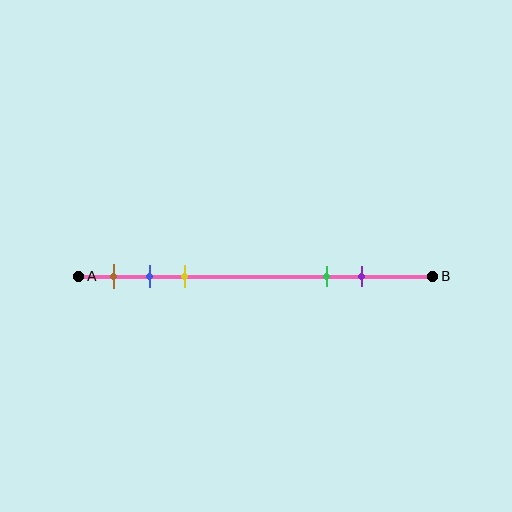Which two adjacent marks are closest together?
The blue and yellow marks are the closest adjacent pair.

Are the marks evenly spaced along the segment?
No, the marks are not evenly spaced.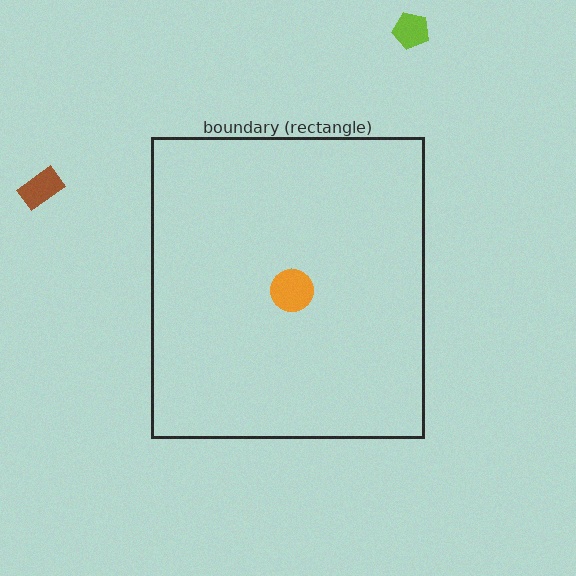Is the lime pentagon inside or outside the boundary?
Outside.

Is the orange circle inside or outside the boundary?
Inside.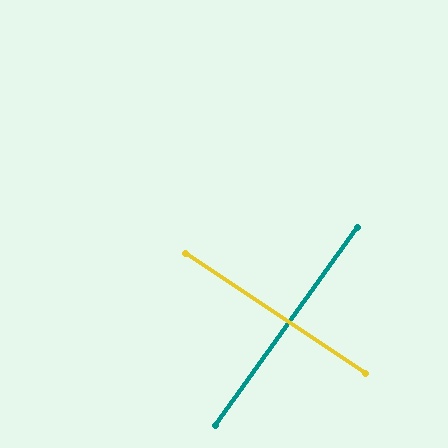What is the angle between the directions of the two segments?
Approximately 88 degrees.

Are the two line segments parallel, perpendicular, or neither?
Perpendicular — they meet at approximately 88°.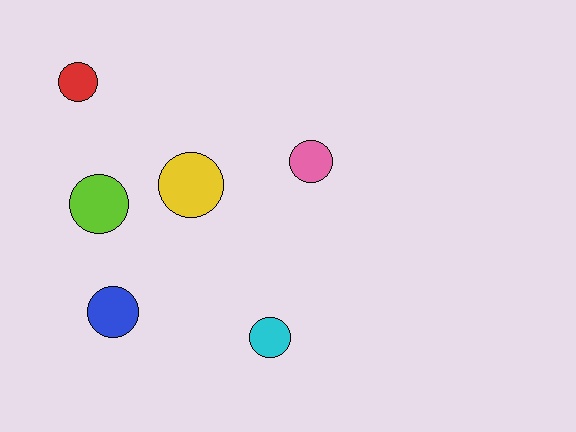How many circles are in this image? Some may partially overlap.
There are 6 circles.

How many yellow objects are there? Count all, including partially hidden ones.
There is 1 yellow object.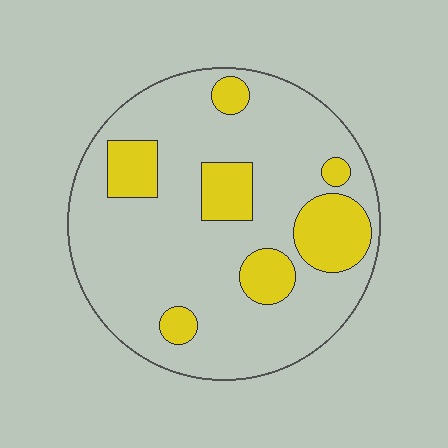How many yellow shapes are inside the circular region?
7.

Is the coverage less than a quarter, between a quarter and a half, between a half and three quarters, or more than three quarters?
Less than a quarter.